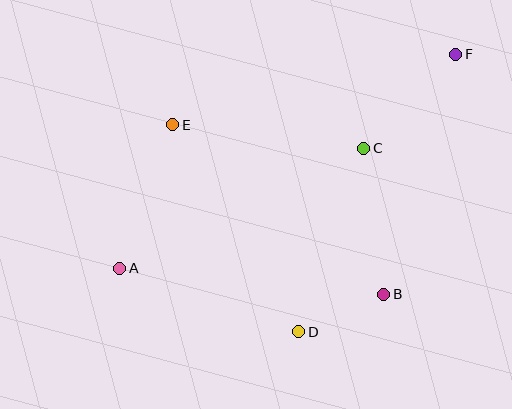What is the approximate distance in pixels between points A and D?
The distance between A and D is approximately 190 pixels.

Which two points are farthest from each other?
Points A and F are farthest from each other.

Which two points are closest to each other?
Points B and D are closest to each other.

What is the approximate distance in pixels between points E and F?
The distance between E and F is approximately 292 pixels.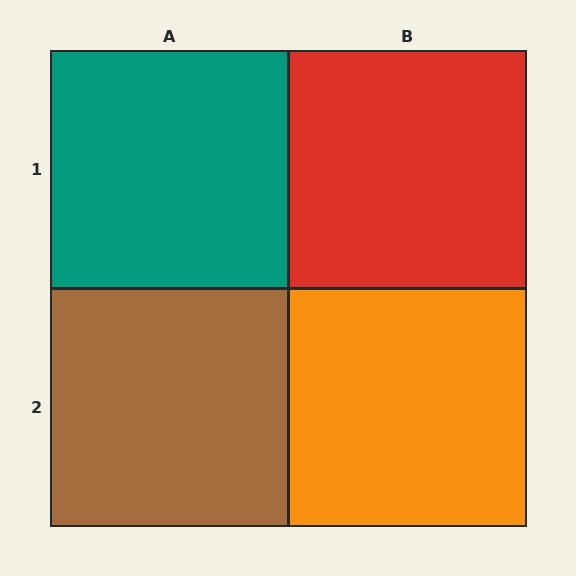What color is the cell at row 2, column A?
Brown.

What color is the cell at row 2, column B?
Orange.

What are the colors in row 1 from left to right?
Teal, red.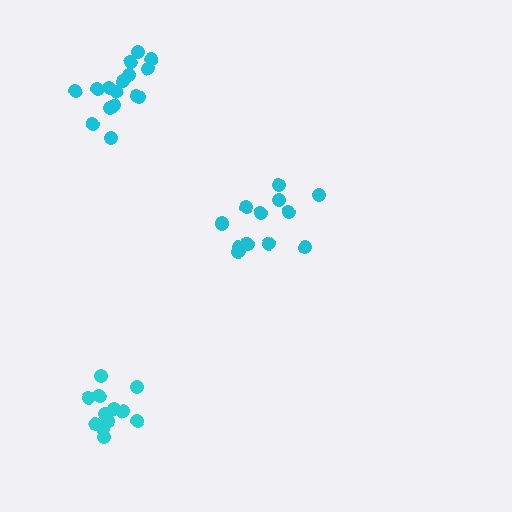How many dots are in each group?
Group 1: 12 dots, Group 2: 12 dots, Group 3: 16 dots (40 total).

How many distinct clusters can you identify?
There are 3 distinct clusters.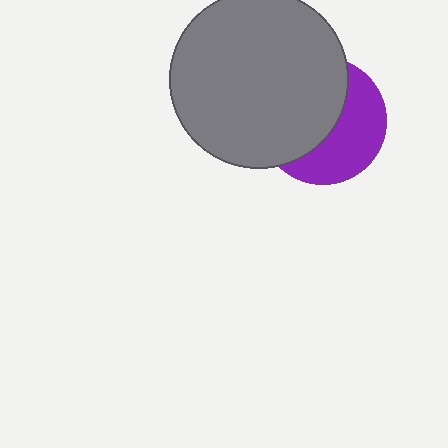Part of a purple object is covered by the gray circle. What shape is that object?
It is a circle.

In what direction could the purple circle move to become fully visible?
The purple circle could move right. That would shift it out from behind the gray circle entirely.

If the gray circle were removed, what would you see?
You would see the complete purple circle.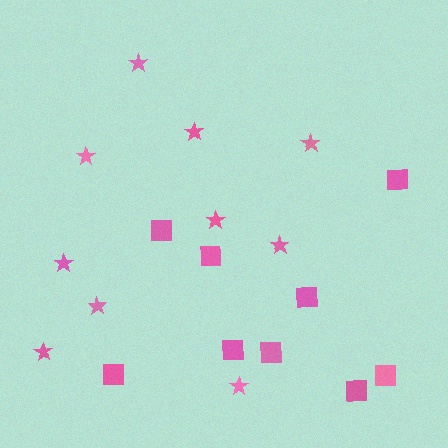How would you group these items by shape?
There are 2 groups: one group of squares (9) and one group of stars (10).